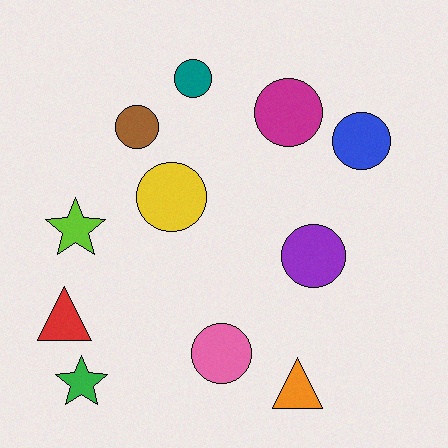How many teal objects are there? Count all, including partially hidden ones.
There is 1 teal object.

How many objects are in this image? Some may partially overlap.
There are 11 objects.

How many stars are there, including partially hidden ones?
There are 2 stars.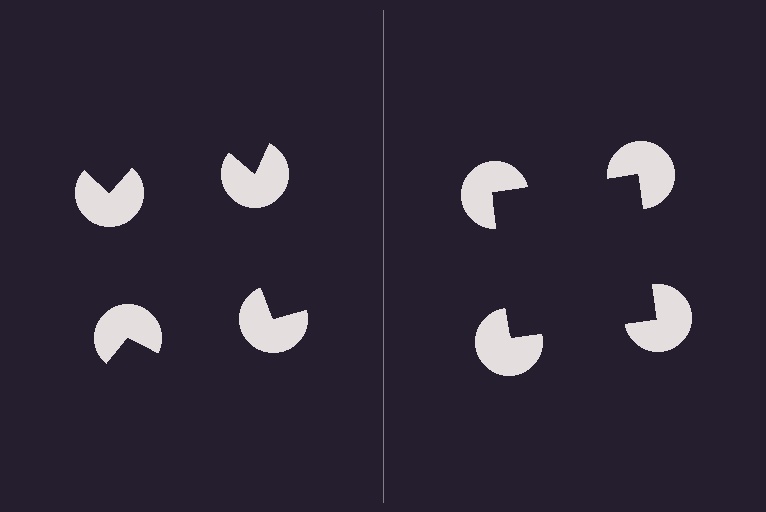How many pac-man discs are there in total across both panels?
8 — 4 on each side.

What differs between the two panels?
The pac-man discs are positioned identically on both sides; only the wedge orientations differ. On the right they align to a square; on the left they are misaligned.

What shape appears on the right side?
An illusory square.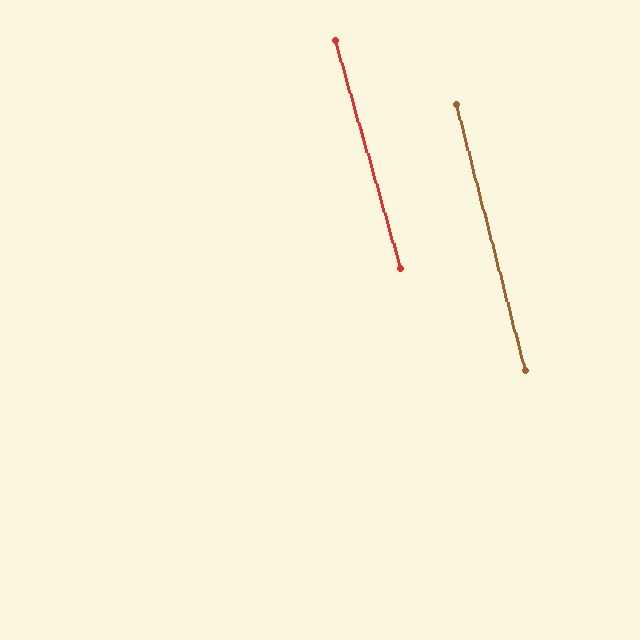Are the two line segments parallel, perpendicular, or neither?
Parallel — their directions differ by only 1.4°.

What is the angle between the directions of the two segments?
Approximately 1 degree.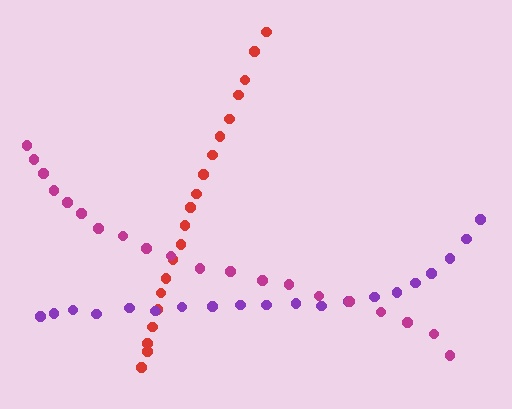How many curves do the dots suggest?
There are 3 distinct paths.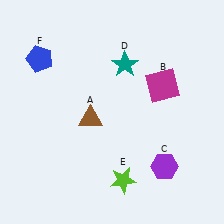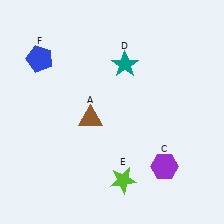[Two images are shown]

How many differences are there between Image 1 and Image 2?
There is 1 difference between the two images.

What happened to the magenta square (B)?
The magenta square (B) was removed in Image 2. It was in the top-right area of Image 1.